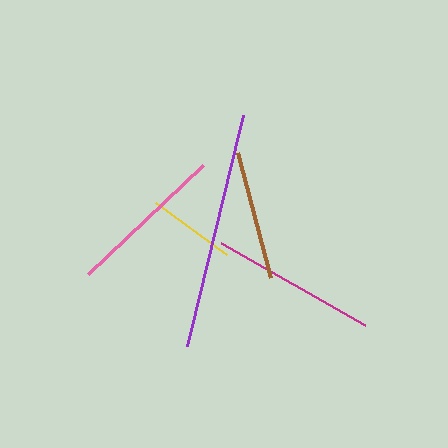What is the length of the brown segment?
The brown segment is approximately 129 pixels long.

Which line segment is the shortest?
The yellow line is the shortest at approximately 88 pixels.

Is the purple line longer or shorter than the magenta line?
The purple line is longer than the magenta line.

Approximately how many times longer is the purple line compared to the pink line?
The purple line is approximately 1.5 times the length of the pink line.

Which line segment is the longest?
The purple line is the longest at approximately 238 pixels.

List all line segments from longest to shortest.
From longest to shortest: purple, magenta, pink, brown, yellow.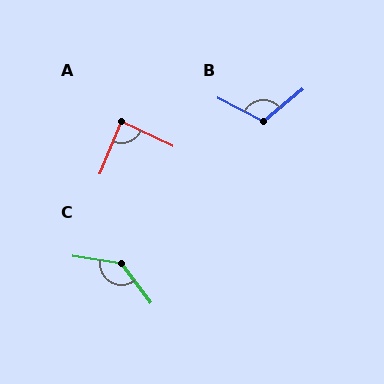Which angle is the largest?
C, at approximately 136 degrees.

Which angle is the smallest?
A, at approximately 86 degrees.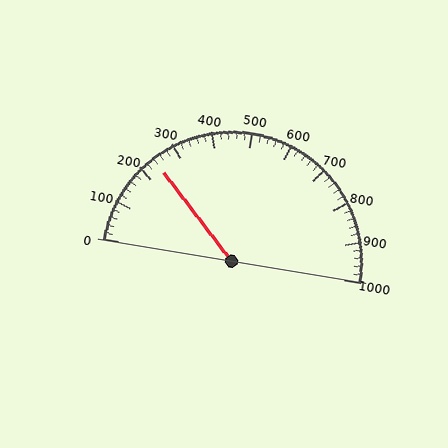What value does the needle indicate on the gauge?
The needle indicates approximately 240.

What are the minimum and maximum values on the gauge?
The gauge ranges from 0 to 1000.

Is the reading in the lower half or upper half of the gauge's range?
The reading is in the lower half of the range (0 to 1000).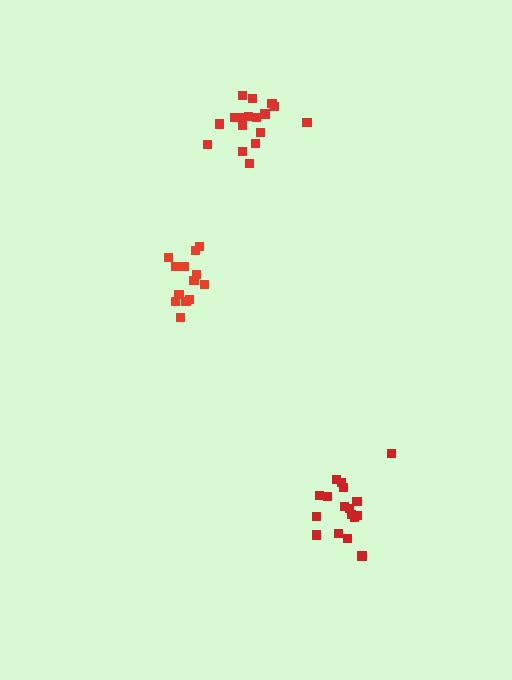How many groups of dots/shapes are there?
There are 3 groups.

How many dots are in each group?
Group 1: 14 dots, Group 2: 17 dots, Group 3: 17 dots (48 total).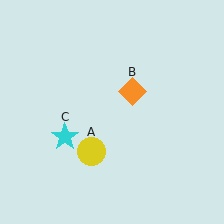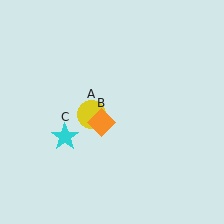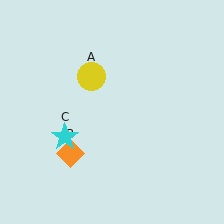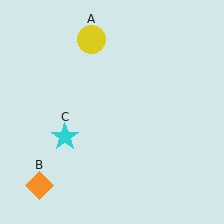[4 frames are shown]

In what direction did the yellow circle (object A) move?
The yellow circle (object A) moved up.